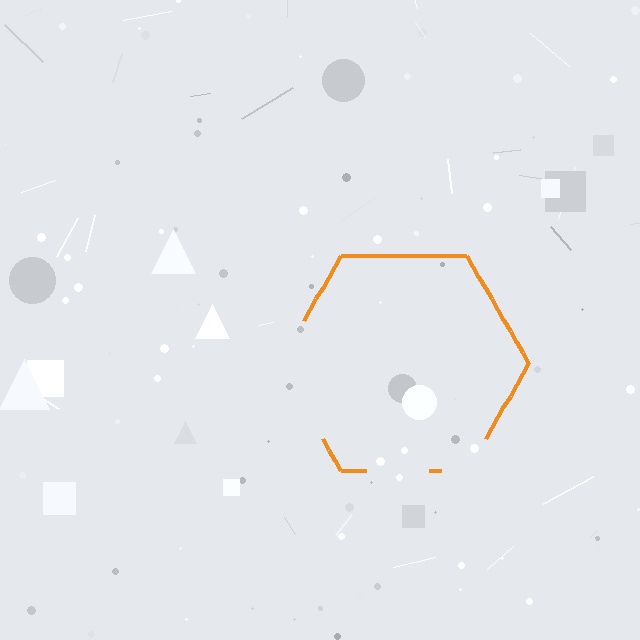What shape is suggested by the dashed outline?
The dashed outline suggests a hexagon.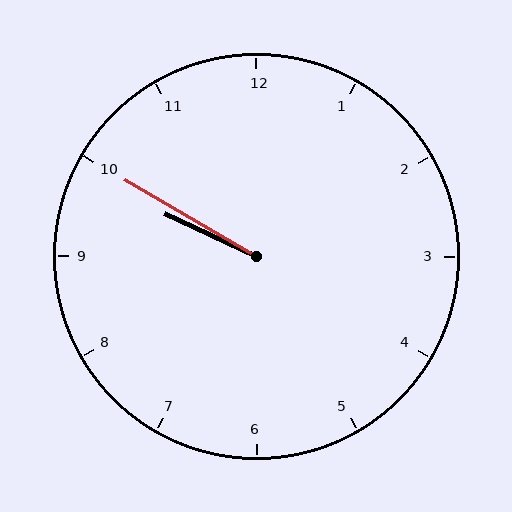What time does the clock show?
9:50.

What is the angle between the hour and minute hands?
Approximately 5 degrees.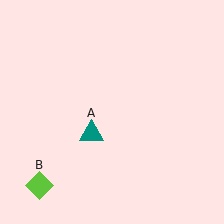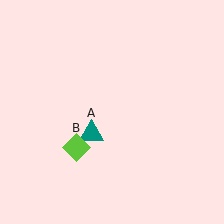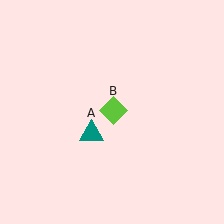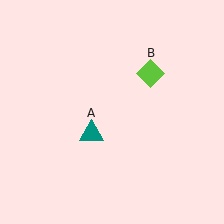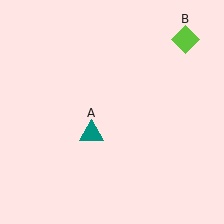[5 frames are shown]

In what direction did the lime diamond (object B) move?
The lime diamond (object B) moved up and to the right.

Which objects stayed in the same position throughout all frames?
Teal triangle (object A) remained stationary.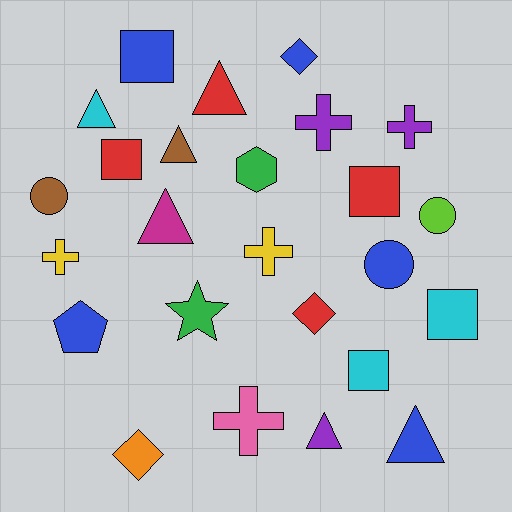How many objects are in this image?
There are 25 objects.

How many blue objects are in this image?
There are 5 blue objects.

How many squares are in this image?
There are 5 squares.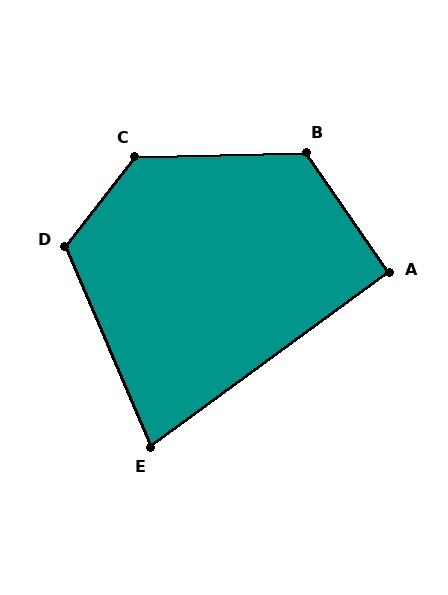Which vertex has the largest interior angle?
C, at approximately 129 degrees.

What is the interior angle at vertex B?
Approximately 123 degrees (obtuse).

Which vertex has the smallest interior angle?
E, at approximately 77 degrees.